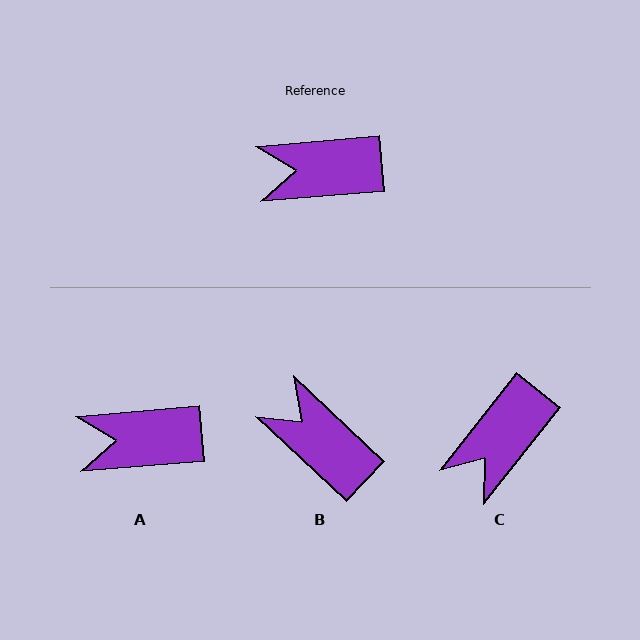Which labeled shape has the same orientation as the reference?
A.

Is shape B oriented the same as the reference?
No, it is off by about 48 degrees.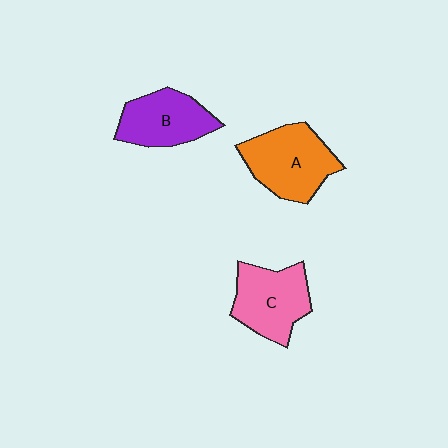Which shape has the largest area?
Shape A (orange).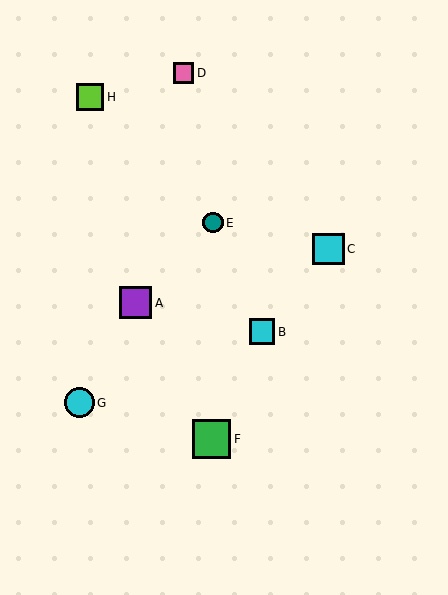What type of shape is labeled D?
Shape D is a pink square.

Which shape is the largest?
The green square (labeled F) is the largest.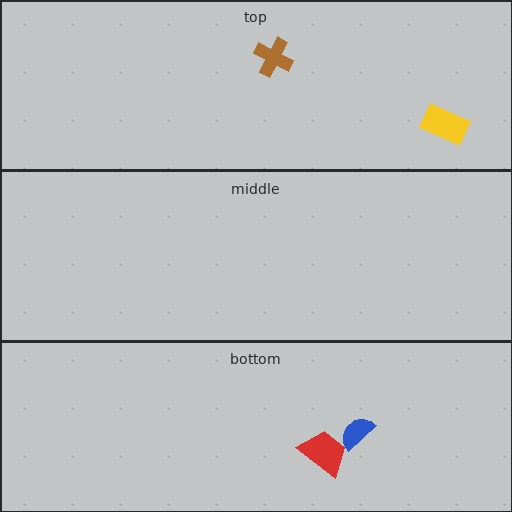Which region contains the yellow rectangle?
The top region.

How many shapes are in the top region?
2.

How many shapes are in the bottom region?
2.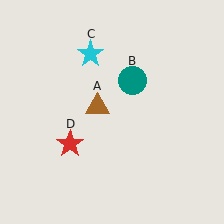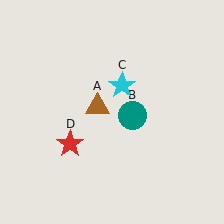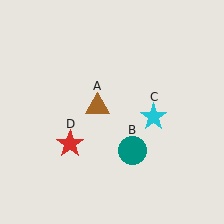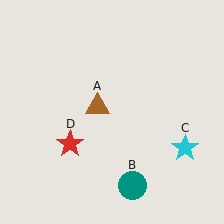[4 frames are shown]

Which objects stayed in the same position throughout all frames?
Brown triangle (object A) and red star (object D) remained stationary.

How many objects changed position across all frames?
2 objects changed position: teal circle (object B), cyan star (object C).